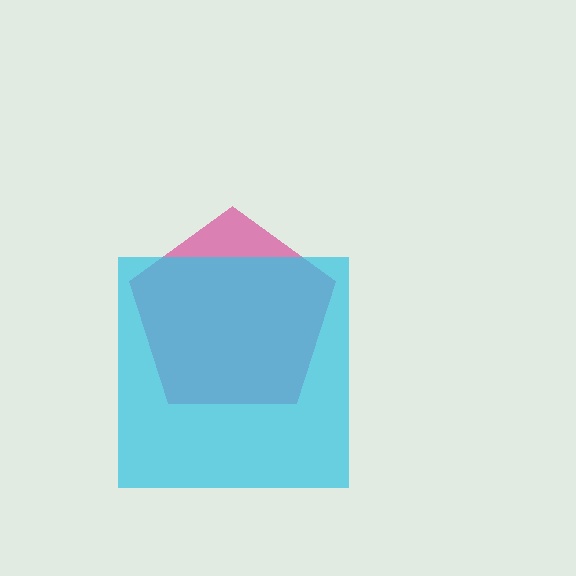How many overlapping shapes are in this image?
There are 2 overlapping shapes in the image.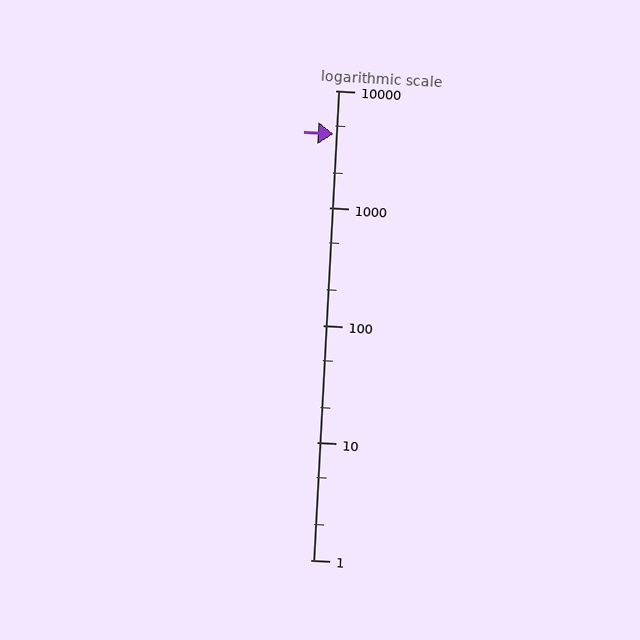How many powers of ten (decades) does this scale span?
The scale spans 4 decades, from 1 to 10000.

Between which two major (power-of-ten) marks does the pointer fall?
The pointer is between 1000 and 10000.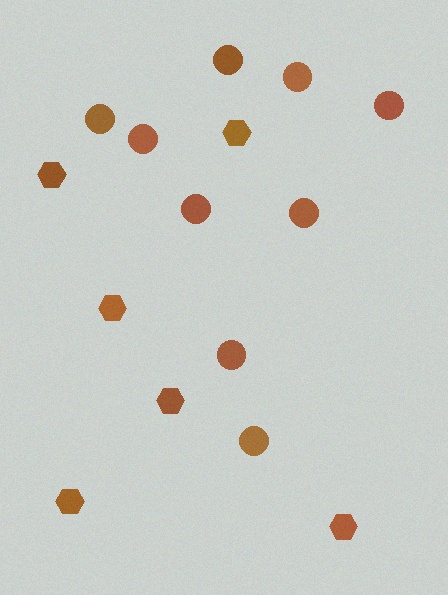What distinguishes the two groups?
There are 2 groups: one group of hexagons (6) and one group of circles (9).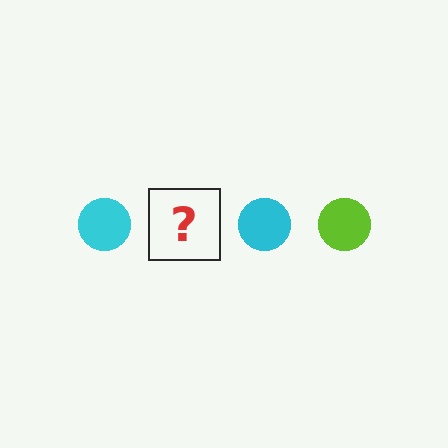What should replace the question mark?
The question mark should be replaced with a lime circle.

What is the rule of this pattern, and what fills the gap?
The rule is that the pattern cycles through cyan, lime circles. The gap should be filled with a lime circle.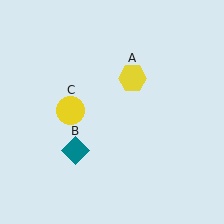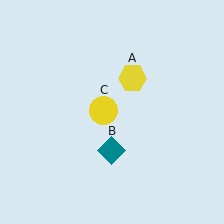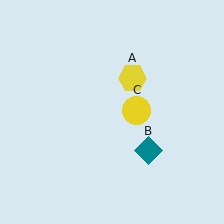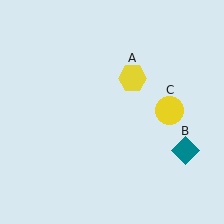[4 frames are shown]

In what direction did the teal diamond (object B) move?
The teal diamond (object B) moved right.